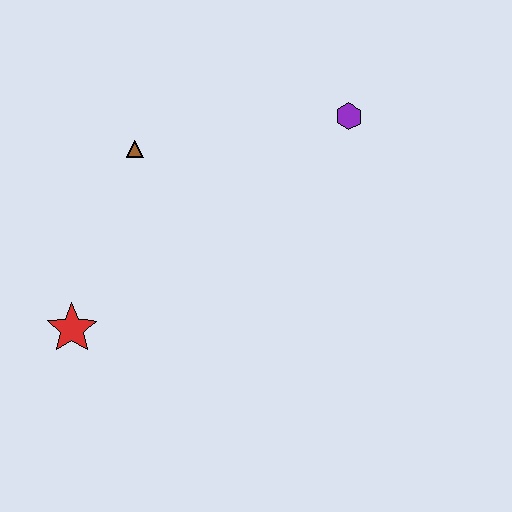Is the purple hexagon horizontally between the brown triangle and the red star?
No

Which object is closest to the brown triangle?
The red star is closest to the brown triangle.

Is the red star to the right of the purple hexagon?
No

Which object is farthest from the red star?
The purple hexagon is farthest from the red star.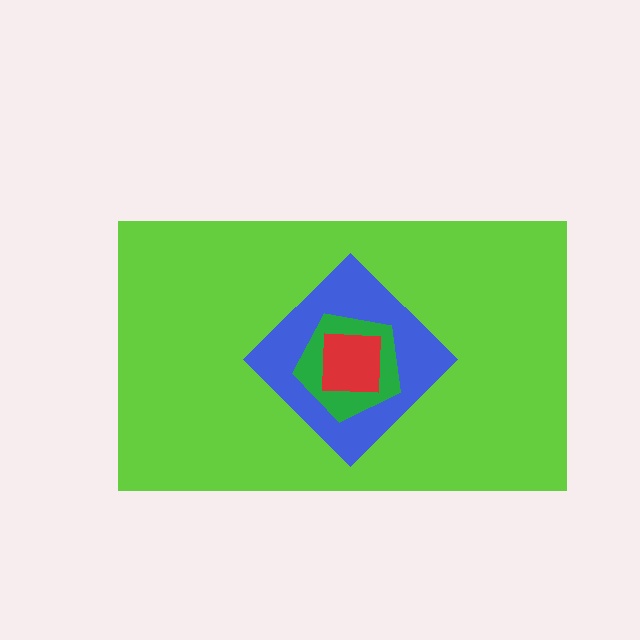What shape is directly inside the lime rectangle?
The blue diamond.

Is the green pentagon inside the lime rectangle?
Yes.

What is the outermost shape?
The lime rectangle.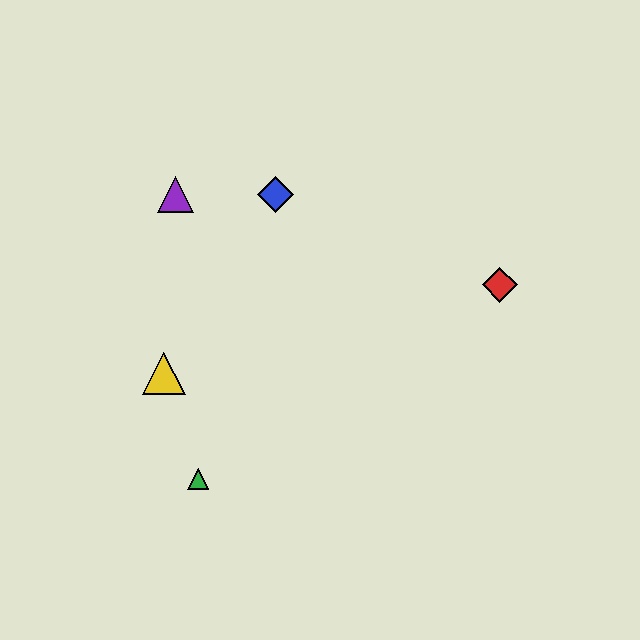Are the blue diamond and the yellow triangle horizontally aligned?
No, the blue diamond is at y≈195 and the yellow triangle is at y≈374.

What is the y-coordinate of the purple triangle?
The purple triangle is at y≈195.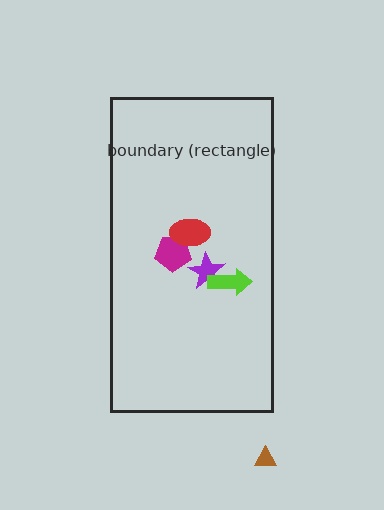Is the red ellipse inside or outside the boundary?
Inside.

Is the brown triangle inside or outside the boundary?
Outside.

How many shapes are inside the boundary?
4 inside, 1 outside.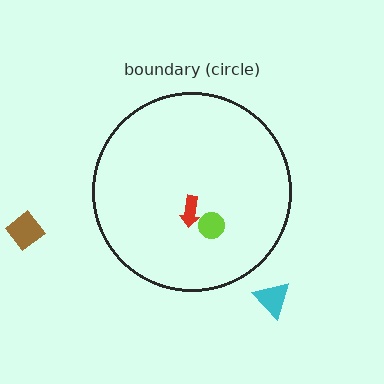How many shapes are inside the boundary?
2 inside, 2 outside.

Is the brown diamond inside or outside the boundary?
Outside.